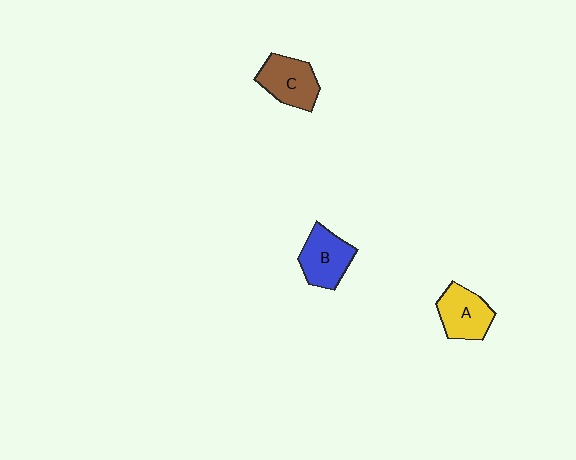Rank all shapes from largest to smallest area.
From largest to smallest: B (blue), C (brown), A (yellow).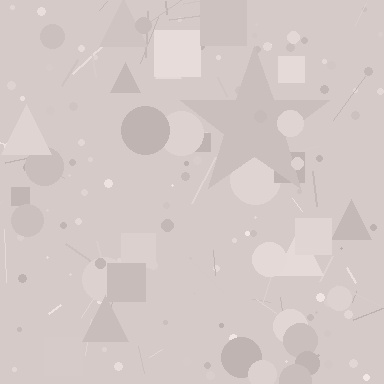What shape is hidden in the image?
A star is hidden in the image.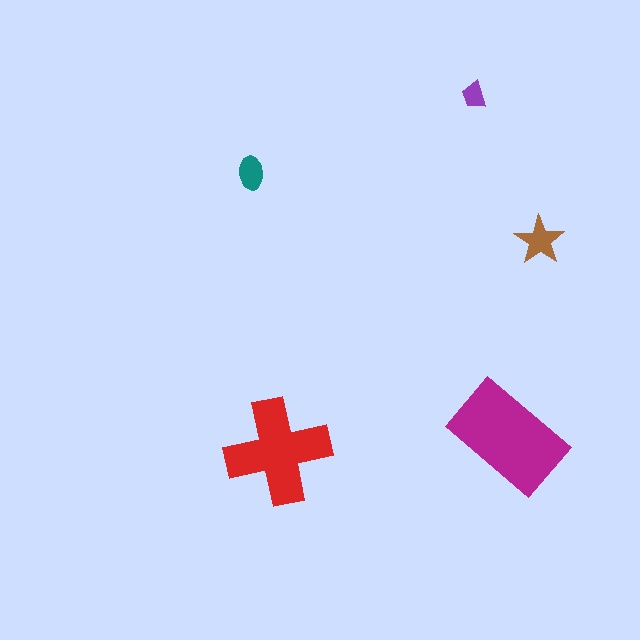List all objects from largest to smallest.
The magenta rectangle, the red cross, the brown star, the teal ellipse, the purple trapezoid.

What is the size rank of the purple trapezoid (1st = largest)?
5th.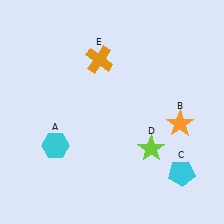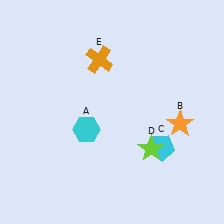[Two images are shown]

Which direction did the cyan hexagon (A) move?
The cyan hexagon (A) moved right.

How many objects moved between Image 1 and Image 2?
2 objects moved between the two images.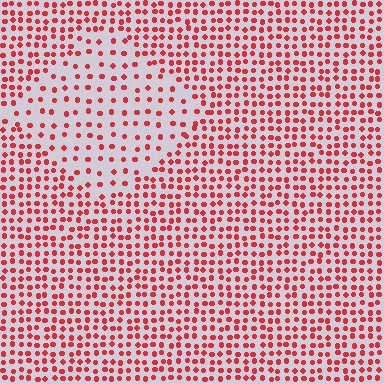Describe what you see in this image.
The image contains small red elements arranged at two different densities. A diamond-shaped region is visible where the elements are less densely packed than the surrounding area.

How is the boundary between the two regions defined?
The boundary is defined by a change in element density (approximately 2.0x ratio). All elements are the same color, size, and shape.